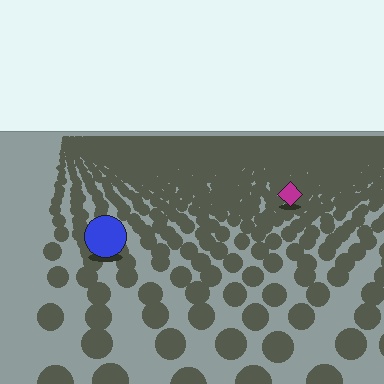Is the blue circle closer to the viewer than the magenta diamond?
Yes. The blue circle is closer — you can tell from the texture gradient: the ground texture is coarser near it.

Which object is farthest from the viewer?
The magenta diamond is farthest from the viewer. It appears smaller and the ground texture around it is denser.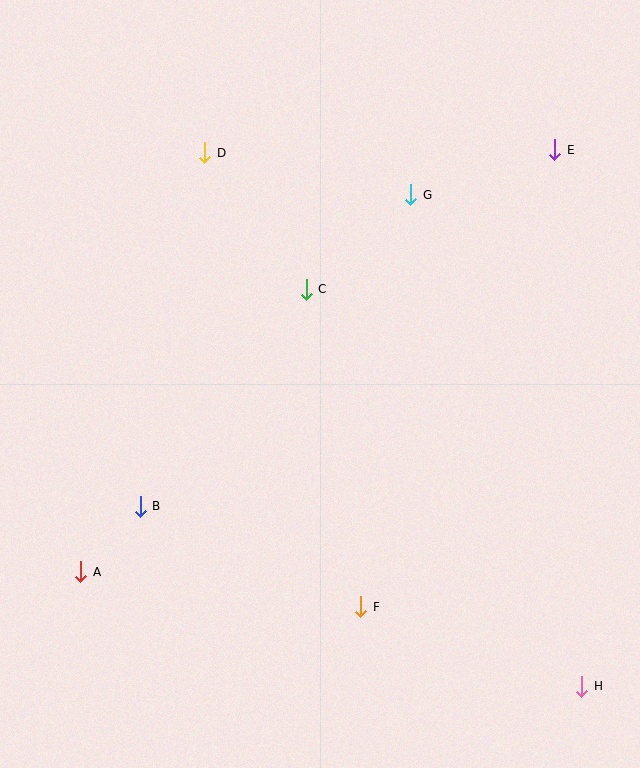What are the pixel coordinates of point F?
Point F is at (361, 607).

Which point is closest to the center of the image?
Point C at (306, 289) is closest to the center.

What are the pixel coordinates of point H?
Point H is at (582, 686).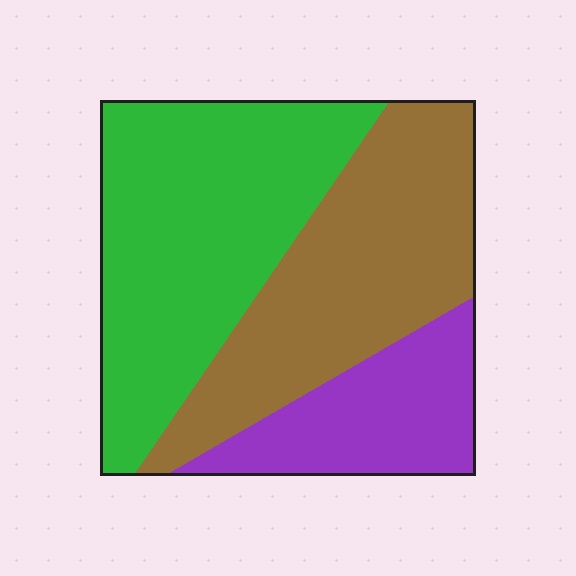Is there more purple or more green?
Green.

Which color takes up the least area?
Purple, at roughly 20%.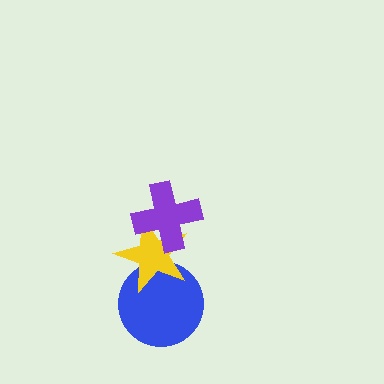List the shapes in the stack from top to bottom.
From top to bottom: the purple cross, the yellow star, the blue circle.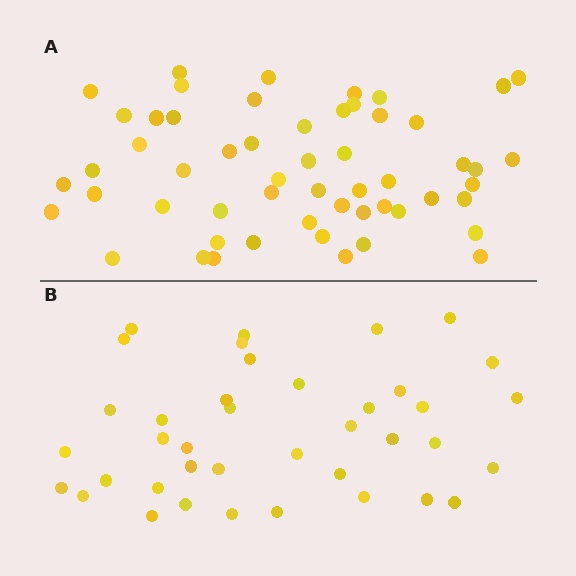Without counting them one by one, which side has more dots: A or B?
Region A (the top region) has more dots.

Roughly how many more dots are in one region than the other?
Region A has approximately 15 more dots than region B.